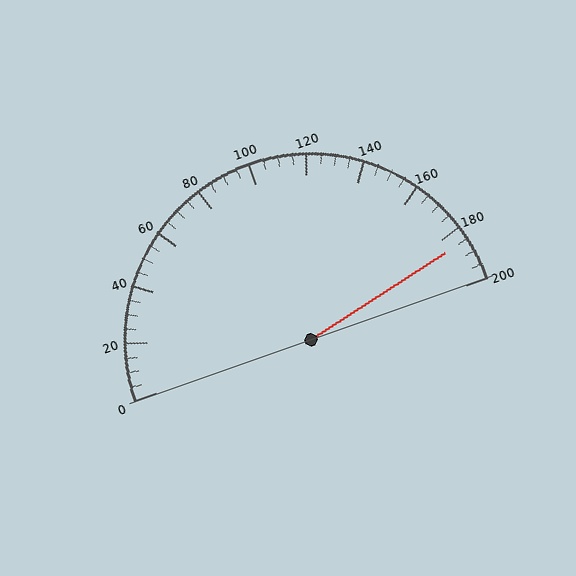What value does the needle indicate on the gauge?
The needle indicates approximately 185.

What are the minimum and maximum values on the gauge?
The gauge ranges from 0 to 200.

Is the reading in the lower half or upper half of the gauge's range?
The reading is in the upper half of the range (0 to 200).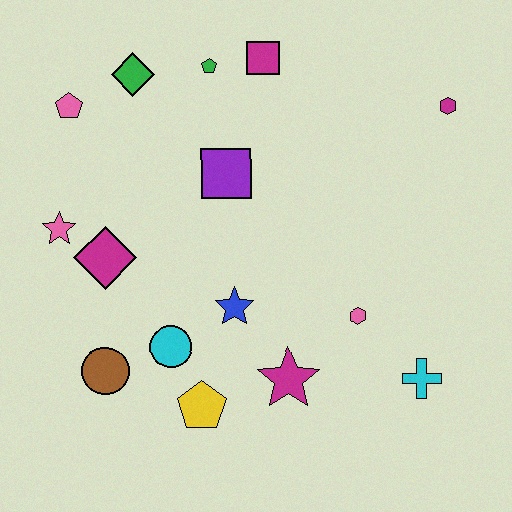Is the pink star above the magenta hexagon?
No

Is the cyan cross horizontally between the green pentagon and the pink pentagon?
No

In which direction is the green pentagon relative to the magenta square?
The green pentagon is to the left of the magenta square.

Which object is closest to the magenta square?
The green pentagon is closest to the magenta square.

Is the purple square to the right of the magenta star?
No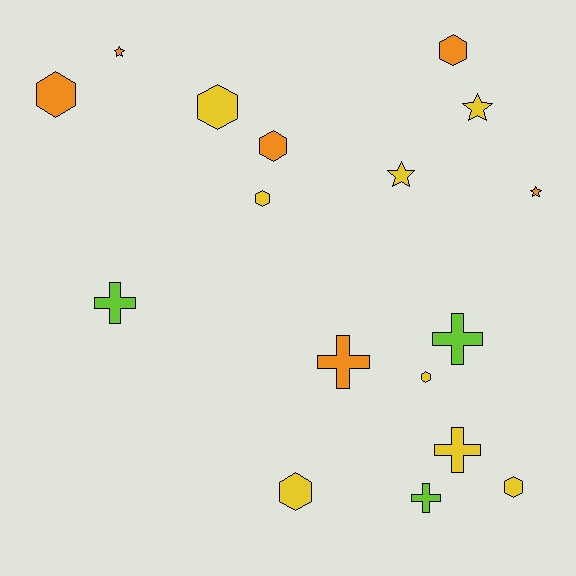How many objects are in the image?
There are 17 objects.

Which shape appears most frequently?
Hexagon, with 8 objects.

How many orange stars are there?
There are 2 orange stars.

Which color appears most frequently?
Yellow, with 8 objects.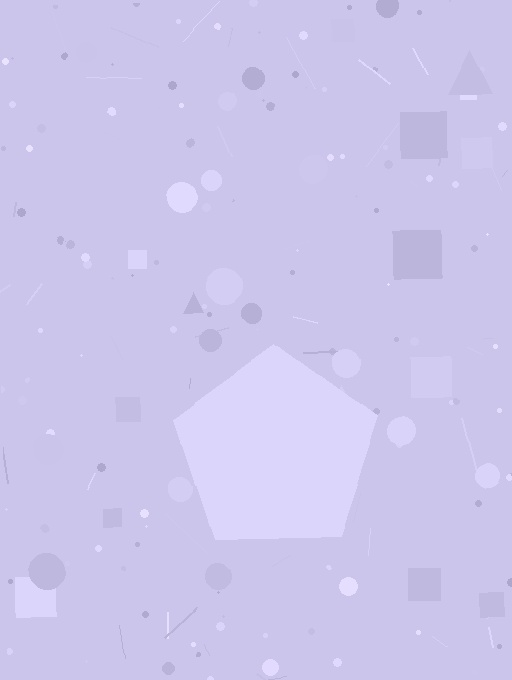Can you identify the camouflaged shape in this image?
The camouflaged shape is a pentagon.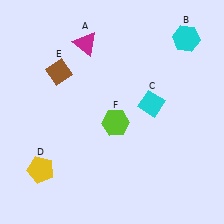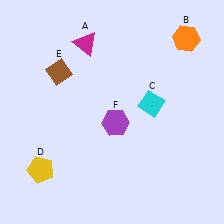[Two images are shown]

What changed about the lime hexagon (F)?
In Image 1, F is lime. In Image 2, it changed to purple.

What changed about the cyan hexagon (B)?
In Image 1, B is cyan. In Image 2, it changed to orange.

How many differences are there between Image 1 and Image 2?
There are 2 differences between the two images.